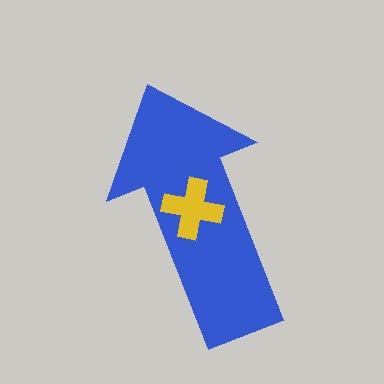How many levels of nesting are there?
2.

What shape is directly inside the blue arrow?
The yellow cross.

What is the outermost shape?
The blue arrow.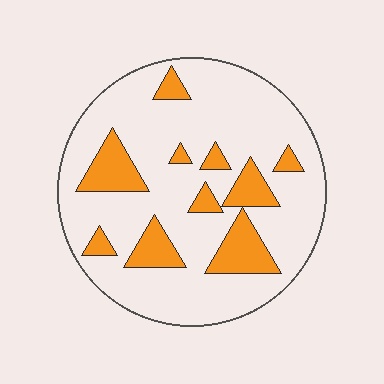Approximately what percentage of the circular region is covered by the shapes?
Approximately 20%.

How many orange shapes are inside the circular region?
10.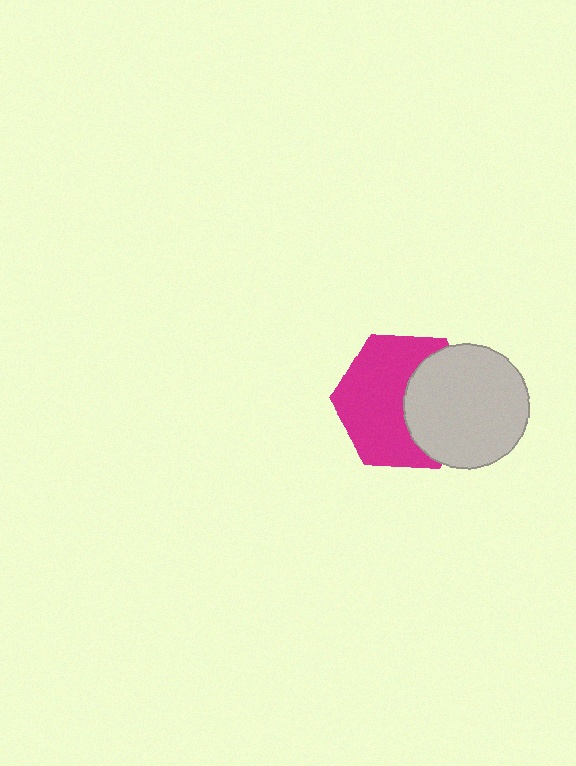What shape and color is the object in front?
The object in front is a light gray circle.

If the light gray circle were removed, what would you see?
You would see the complete magenta hexagon.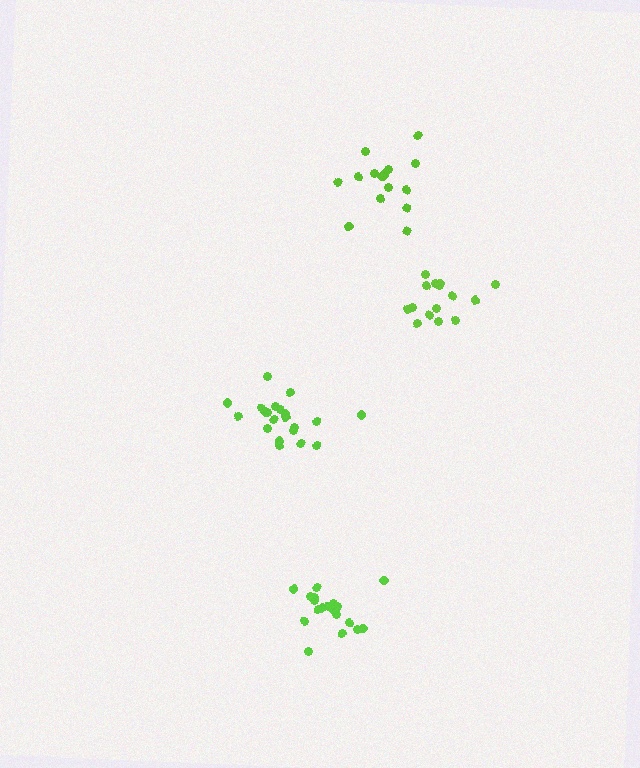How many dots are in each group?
Group 1: 19 dots, Group 2: 15 dots, Group 3: 15 dots, Group 4: 21 dots (70 total).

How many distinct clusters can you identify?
There are 4 distinct clusters.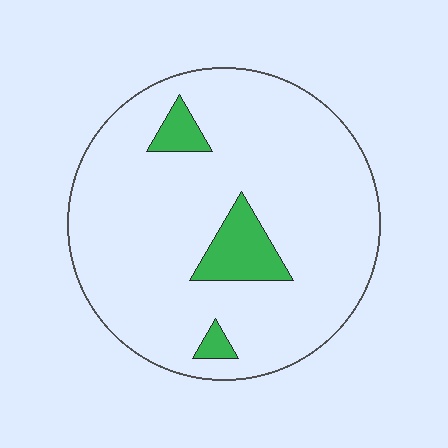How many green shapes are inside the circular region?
3.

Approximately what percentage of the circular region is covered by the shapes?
Approximately 10%.